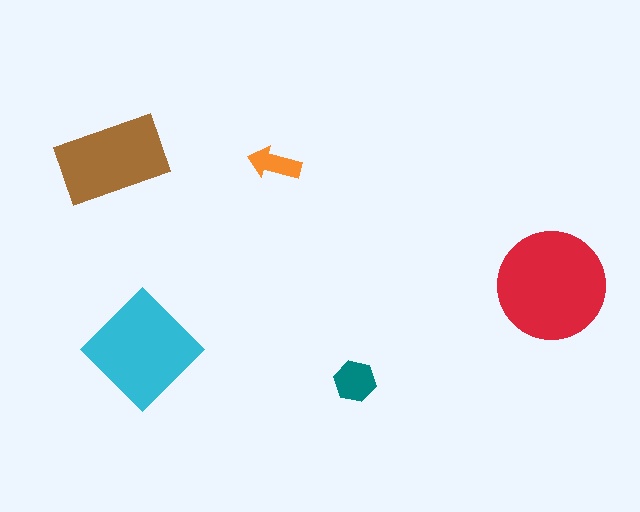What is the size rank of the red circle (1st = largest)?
1st.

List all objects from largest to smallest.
The red circle, the cyan diamond, the brown rectangle, the teal hexagon, the orange arrow.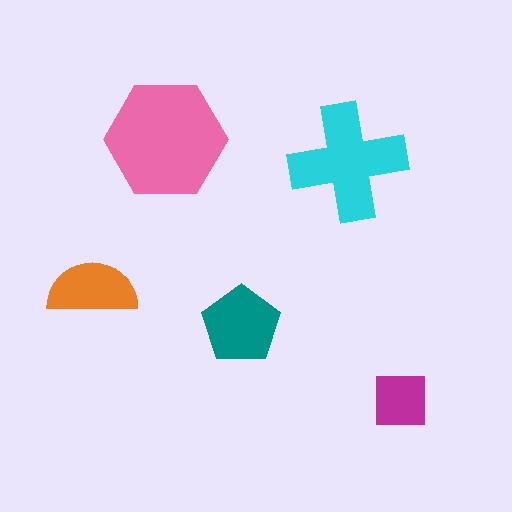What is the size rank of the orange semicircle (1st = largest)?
4th.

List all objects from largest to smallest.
The pink hexagon, the cyan cross, the teal pentagon, the orange semicircle, the magenta square.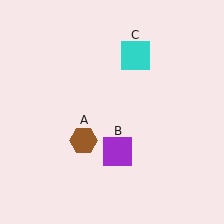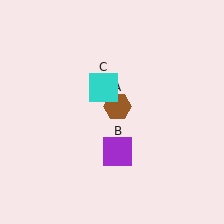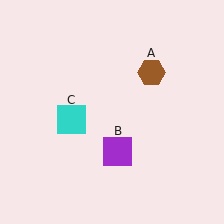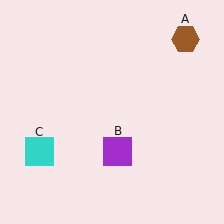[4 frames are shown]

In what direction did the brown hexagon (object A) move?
The brown hexagon (object A) moved up and to the right.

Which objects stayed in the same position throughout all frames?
Purple square (object B) remained stationary.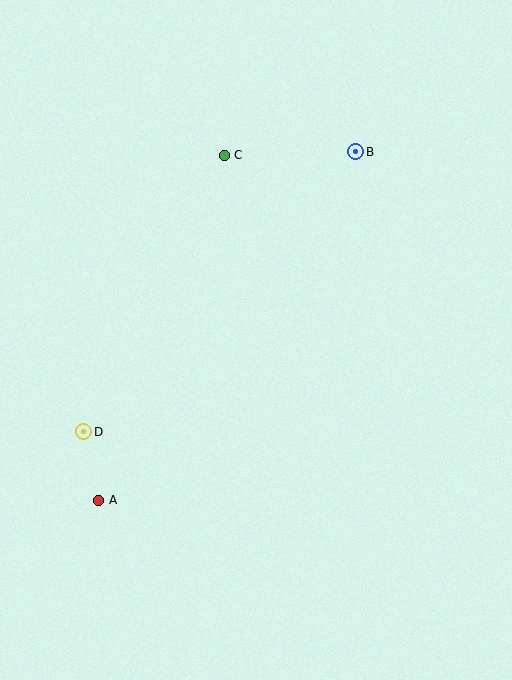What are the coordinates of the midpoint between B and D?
The midpoint between B and D is at (220, 292).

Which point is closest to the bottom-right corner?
Point A is closest to the bottom-right corner.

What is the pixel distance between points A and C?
The distance between A and C is 368 pixels.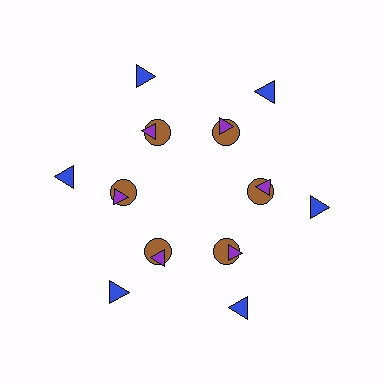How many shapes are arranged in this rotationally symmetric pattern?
There are 18 shapes, arranged in 6 groups of 3.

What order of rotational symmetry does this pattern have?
This pattern has 6-fold rotational symmetry.